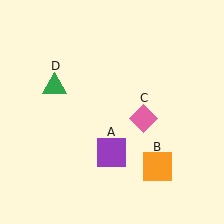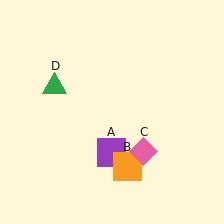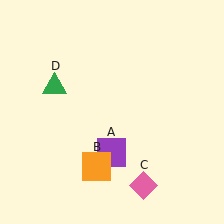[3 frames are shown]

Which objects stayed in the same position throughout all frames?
Purple square (object A) and green triangle (object D) remained stationary.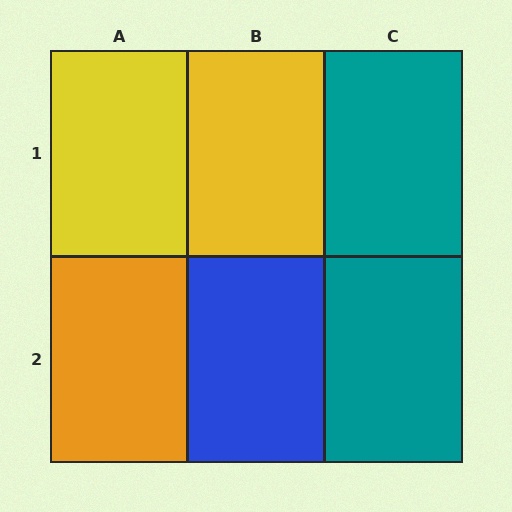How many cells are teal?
2 cells are teal.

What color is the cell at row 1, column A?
Yellow.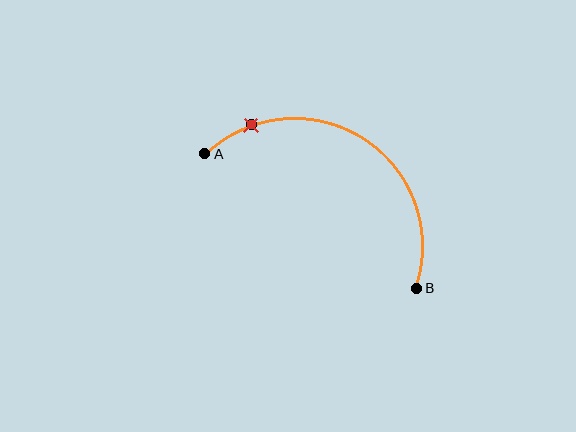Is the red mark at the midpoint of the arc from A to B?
No. The red mark lies on the arc but is closer to endpoint A. The arc midpoint would be at the point on the curve equidistant along the arc from both A and B.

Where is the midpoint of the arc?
The arc midpoint is the point on the curve farthest from the straight line joining A and B. It sits above that line.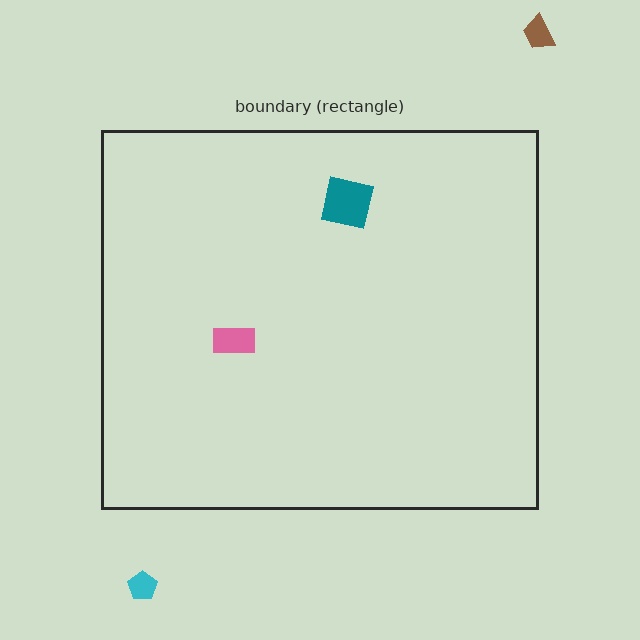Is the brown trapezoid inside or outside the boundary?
Outside.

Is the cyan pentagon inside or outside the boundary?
Outside.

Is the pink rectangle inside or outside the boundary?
Inside.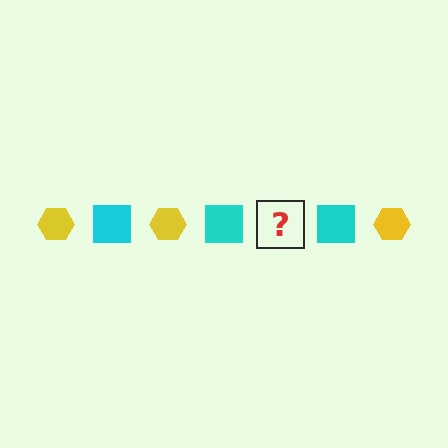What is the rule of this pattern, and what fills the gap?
The rule is that the pattern alternates between yellow hexagon and cyan square. The gap should be filled with a yellow hexagon.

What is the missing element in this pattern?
The missing element is a yellow hexagon.